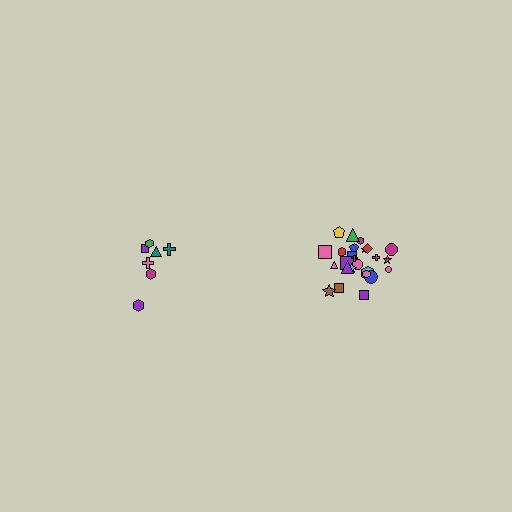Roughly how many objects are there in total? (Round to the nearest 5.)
Roughly 30 objects in total.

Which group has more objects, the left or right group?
The right group.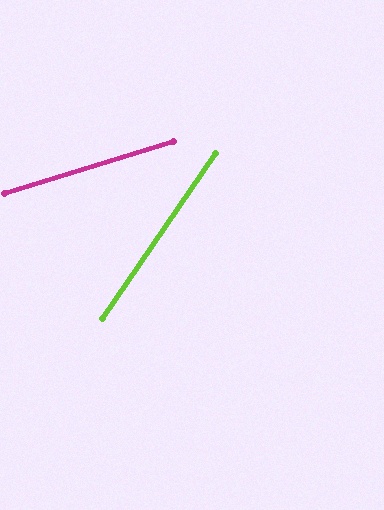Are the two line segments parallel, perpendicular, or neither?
Neither parallel nor perpendicular — they differ by about 38°.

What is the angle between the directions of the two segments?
Approximately 38 degrees.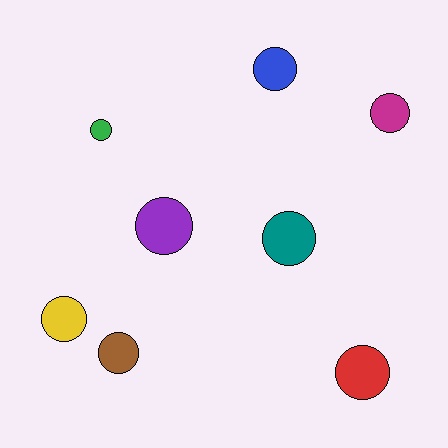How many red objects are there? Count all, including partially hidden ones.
There is 1 red object.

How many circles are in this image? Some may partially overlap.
There are 8 circles.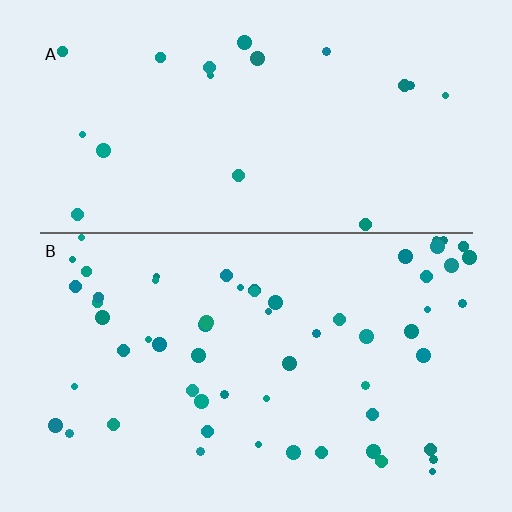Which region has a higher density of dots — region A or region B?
B (the bottom).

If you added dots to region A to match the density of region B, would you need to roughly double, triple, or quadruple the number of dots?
Approximately triple.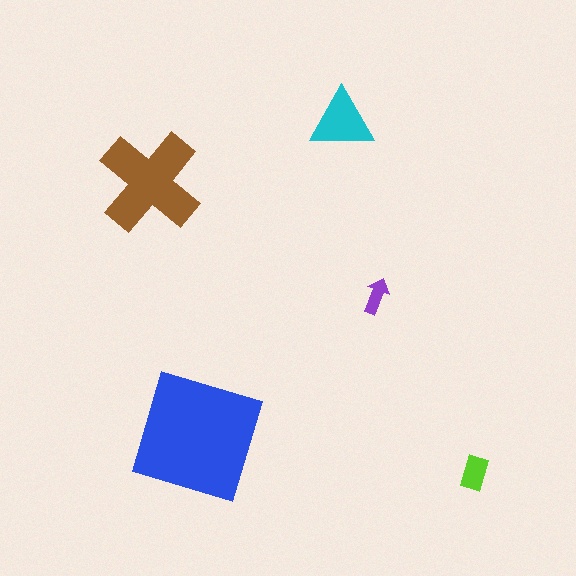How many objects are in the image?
There are 5 objects in the image.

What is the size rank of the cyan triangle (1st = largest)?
3rd.